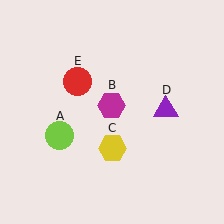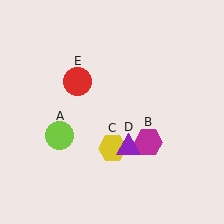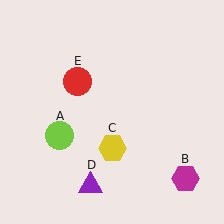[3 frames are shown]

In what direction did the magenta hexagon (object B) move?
The magenta hexagon (object B) moved down and to the right.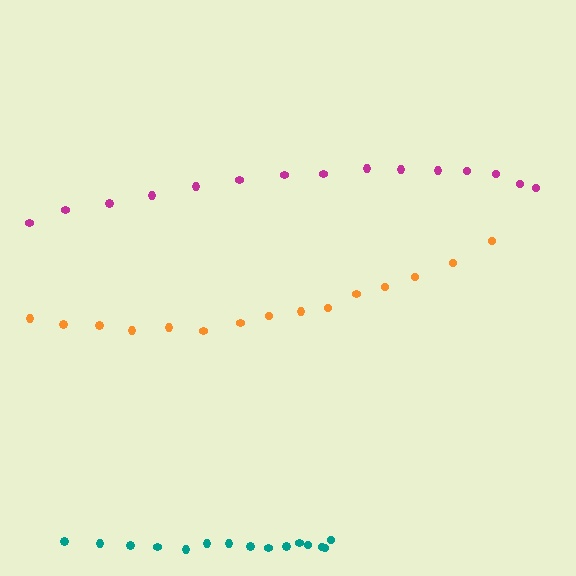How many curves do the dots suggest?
There are 3 distinct paths.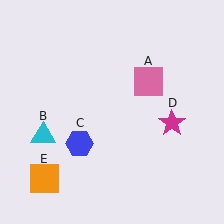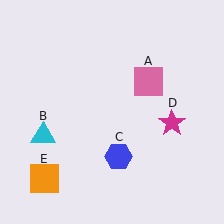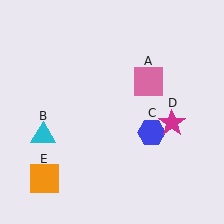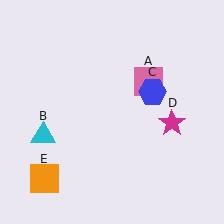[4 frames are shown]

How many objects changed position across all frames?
1 object changed position: blue hexagon (object C).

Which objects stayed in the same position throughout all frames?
Pink square (object A) and cyan triangle (object B) and magenta star (object D) and orange square (object E) remained stationary.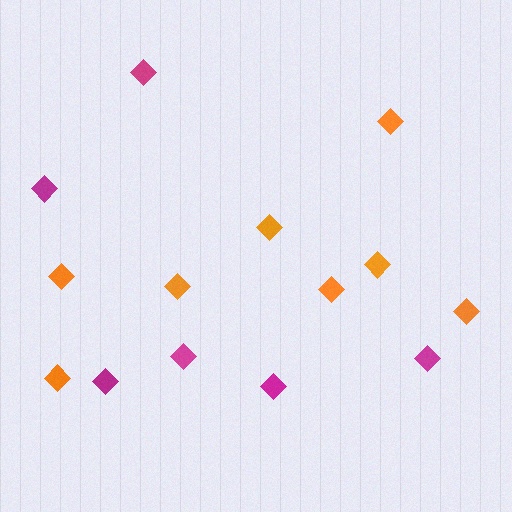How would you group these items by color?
There are 2 groups: one group of magenta diamonds (6) and one group of orange diamonds (8).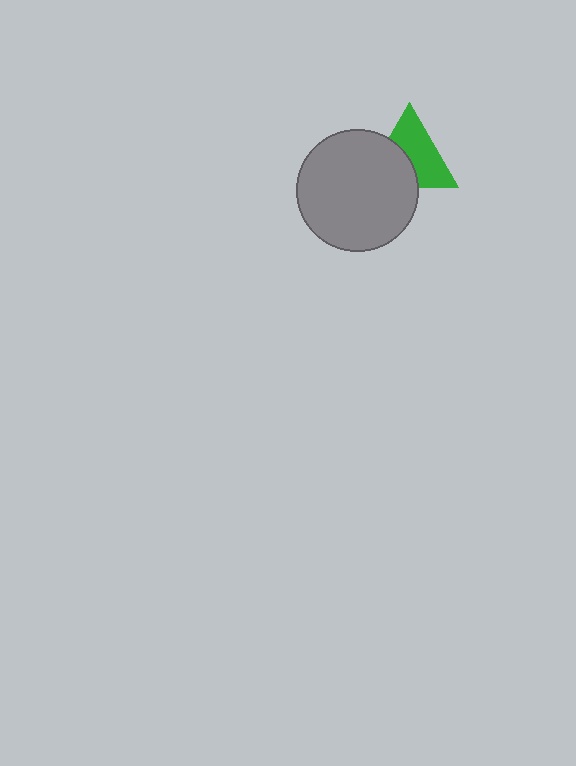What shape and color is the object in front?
The object in front is a gray circle.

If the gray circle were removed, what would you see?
You would see the complete green triangle.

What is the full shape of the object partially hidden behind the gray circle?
The partially hidden object is a green triangle.